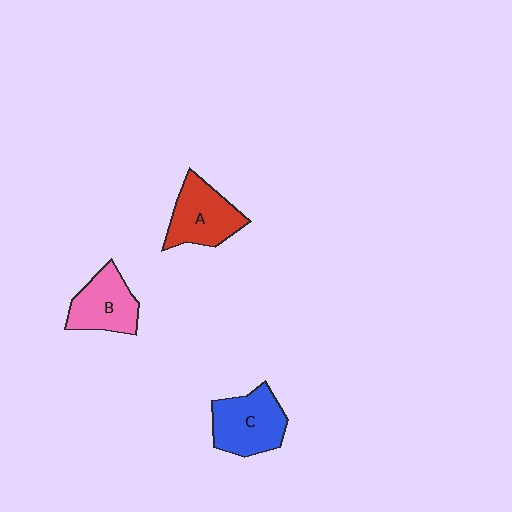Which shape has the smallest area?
Shape B (pink).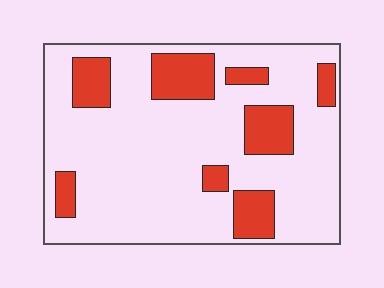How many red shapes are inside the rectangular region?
8.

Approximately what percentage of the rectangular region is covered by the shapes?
Approximately 20%.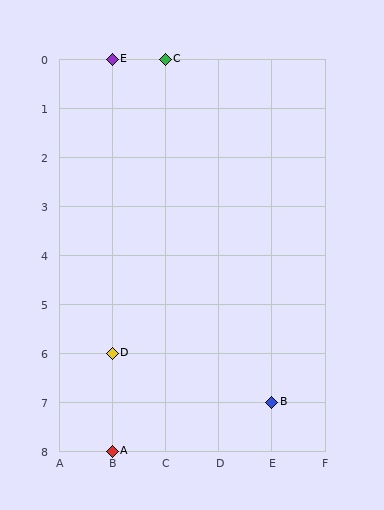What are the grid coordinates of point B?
Point B is at grid coordinates (E, 7).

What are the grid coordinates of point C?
Point C is at grid coordinates (C, 0).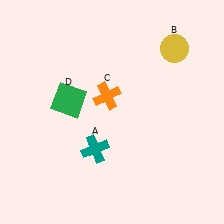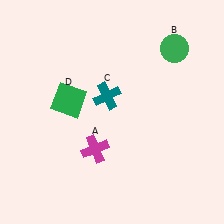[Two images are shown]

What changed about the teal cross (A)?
In Image 1, A is teal. In Image 2, it changed to magenta.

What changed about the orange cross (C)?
In Image 1, C is orange. In Image 2, it changed to teal.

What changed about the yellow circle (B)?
In Image 1, B is yellow. In Image 2, it changed to green.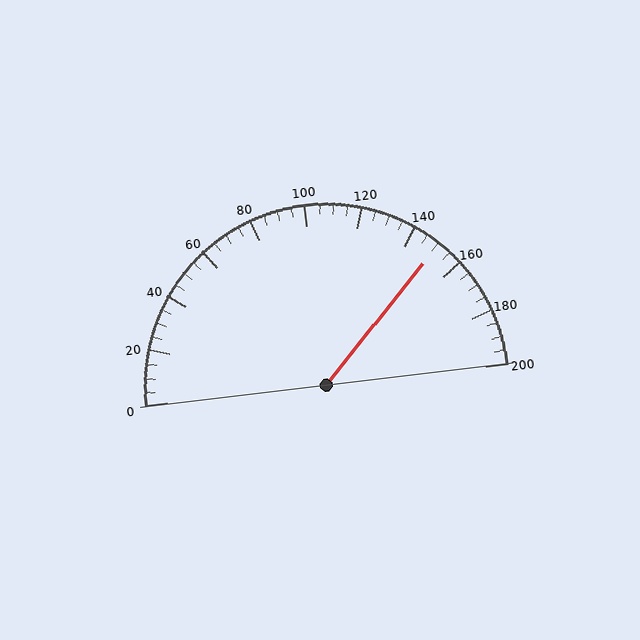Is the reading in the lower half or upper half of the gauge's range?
The reading is in the upper half of the range (0 to 200).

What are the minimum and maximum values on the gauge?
The gauge ranges from 0 to 200.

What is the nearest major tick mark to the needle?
The nearest major tick mark is 160.